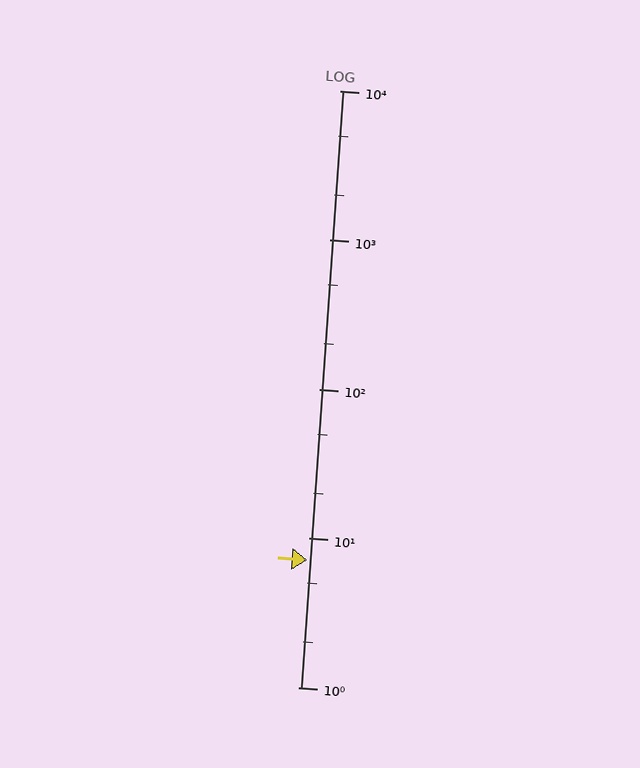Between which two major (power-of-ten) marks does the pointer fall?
The pointer is between 1 and 10.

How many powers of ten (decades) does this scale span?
The scale spans 4 decades, from 1 to 10000.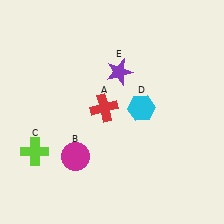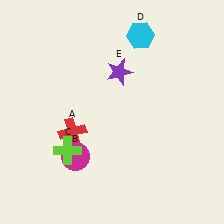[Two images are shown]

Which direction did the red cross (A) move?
The red cross (A) moved left.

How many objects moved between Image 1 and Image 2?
3 objects moved between the two images.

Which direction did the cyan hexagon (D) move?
The cyan hexagon (D) moved up.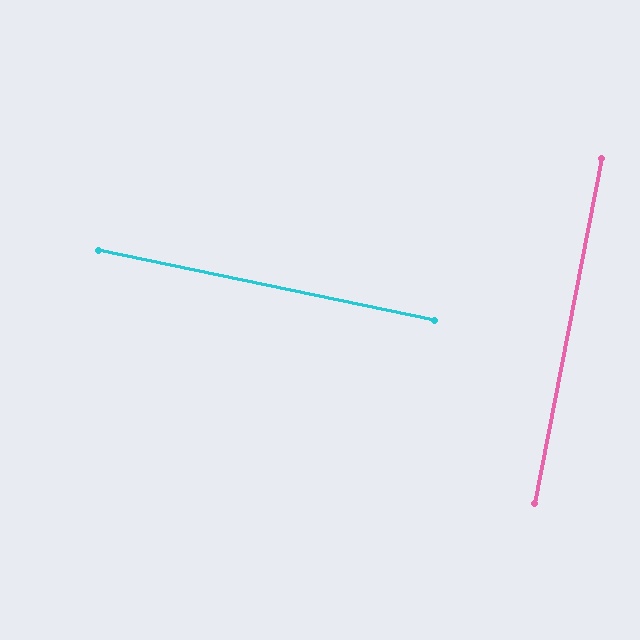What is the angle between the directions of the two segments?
Approximately 89 degrees.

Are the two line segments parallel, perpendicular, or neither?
Perpendicular — they meet at approximately 89°.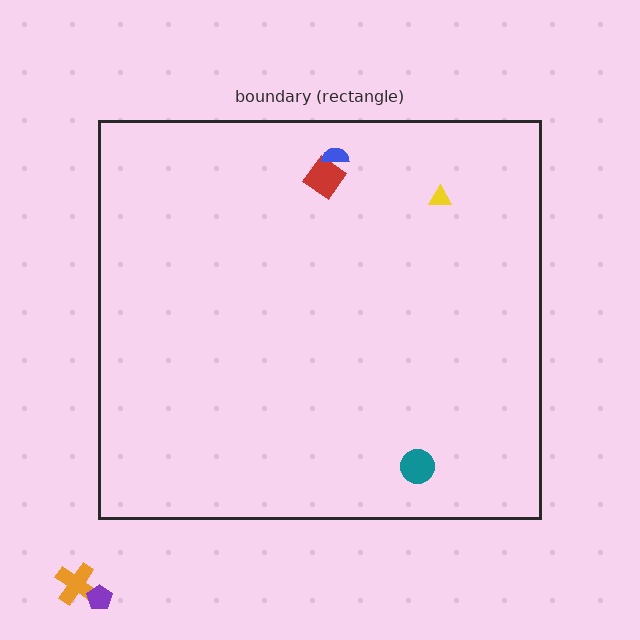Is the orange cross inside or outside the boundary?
Outside.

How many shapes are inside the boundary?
4 inside, 2 outside.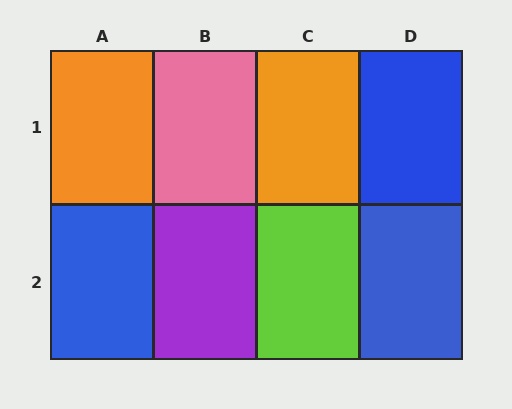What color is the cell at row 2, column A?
Blue.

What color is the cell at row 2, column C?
Lime.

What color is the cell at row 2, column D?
Blue.